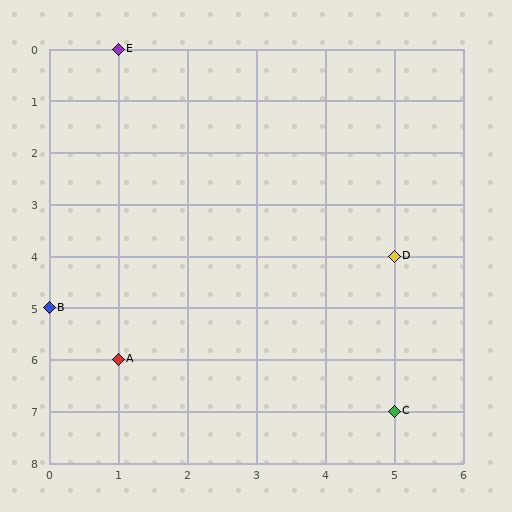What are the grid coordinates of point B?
Point B is at grid coordinates (0, 5).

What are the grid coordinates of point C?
Point C is at grid coordinates (5, 7).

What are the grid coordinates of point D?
Point D is at grid coordinates (5, 4).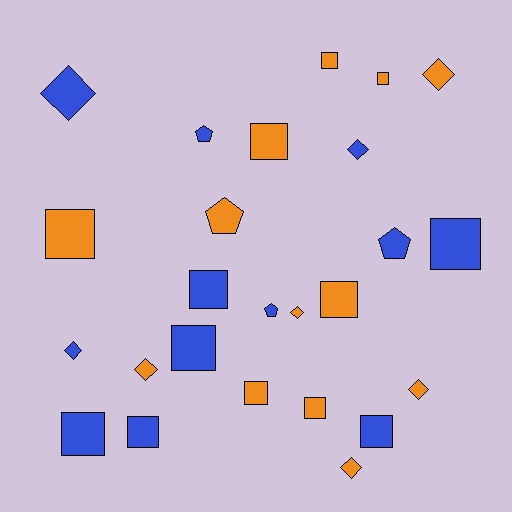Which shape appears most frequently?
Square, with 13 objects.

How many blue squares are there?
There are 6 blue squares.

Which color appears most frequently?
Orange, with 13 objects.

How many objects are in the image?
There are 25 objects.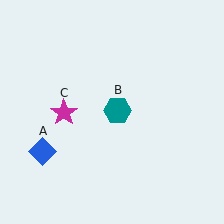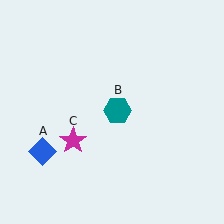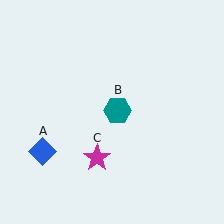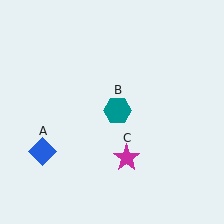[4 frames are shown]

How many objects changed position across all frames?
1 object changed position: magenta star (object C).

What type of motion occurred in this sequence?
The magenta star (object C) rotated counterclockwise around the center of the scene.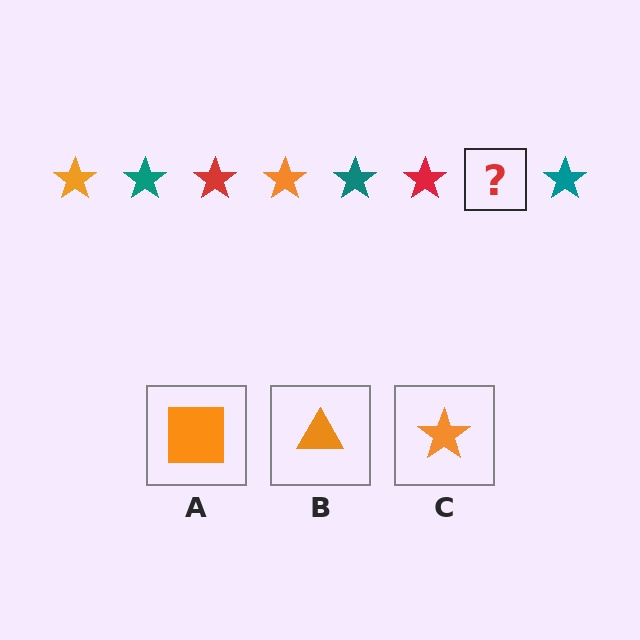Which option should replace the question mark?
Option C.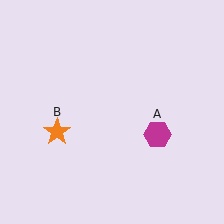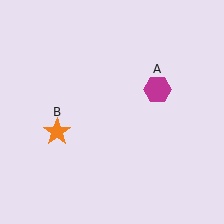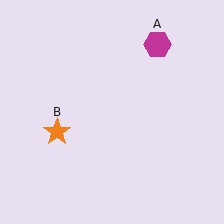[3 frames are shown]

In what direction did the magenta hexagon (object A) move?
The magenta hexagon (object A) moved up.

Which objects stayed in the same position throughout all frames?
Orange star (object B) remained stationary.